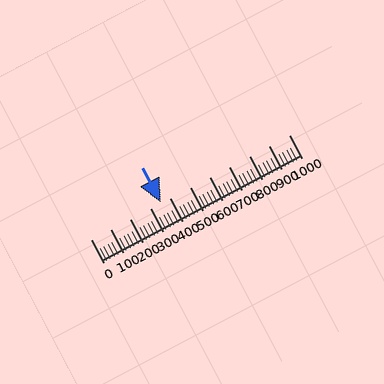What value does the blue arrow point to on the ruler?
The blue arrow points to approximately 355.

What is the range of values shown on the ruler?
The ruler shows values from 0 to 1000.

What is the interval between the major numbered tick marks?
The major tick marks are spaced 100 units apart.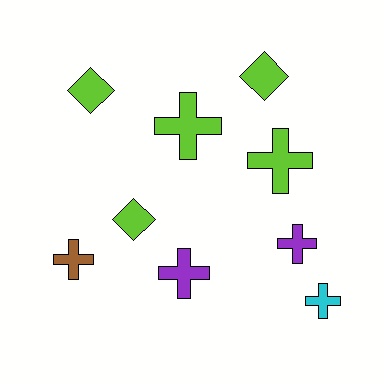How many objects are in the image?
There are 9 objects.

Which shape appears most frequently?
Cross, with 6 objects.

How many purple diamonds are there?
There are no purple diamonds.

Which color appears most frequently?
Lime, with 5 objects.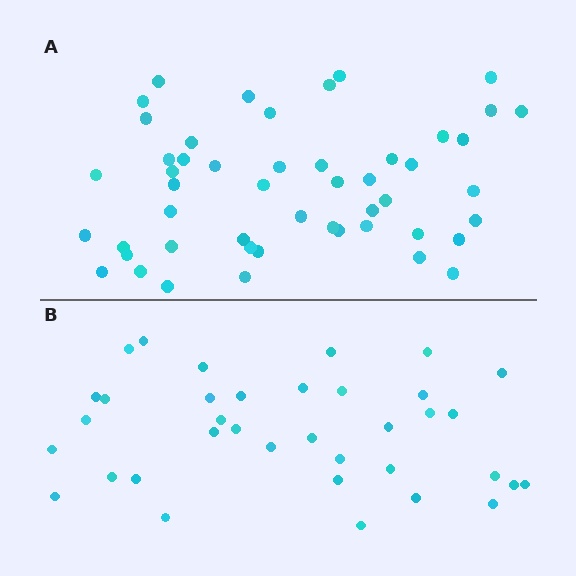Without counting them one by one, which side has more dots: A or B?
Region A (the top region) has more dots.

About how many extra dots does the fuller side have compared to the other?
Region A has approximately 15 more dots than region B.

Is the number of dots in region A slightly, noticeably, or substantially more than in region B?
Region A has noticeably more, but not dramatically so. The ratio is roughly 1.4 to 1.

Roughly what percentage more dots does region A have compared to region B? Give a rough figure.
About 40% more.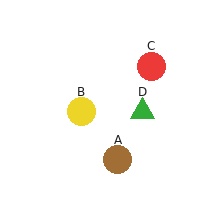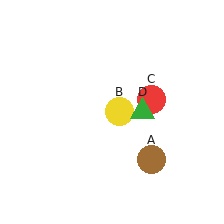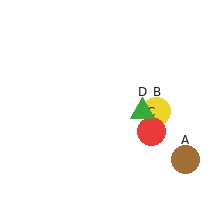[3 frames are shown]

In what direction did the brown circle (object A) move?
The brown circle (object A) moved right.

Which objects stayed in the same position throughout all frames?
Green triangle (object D) remained stationary.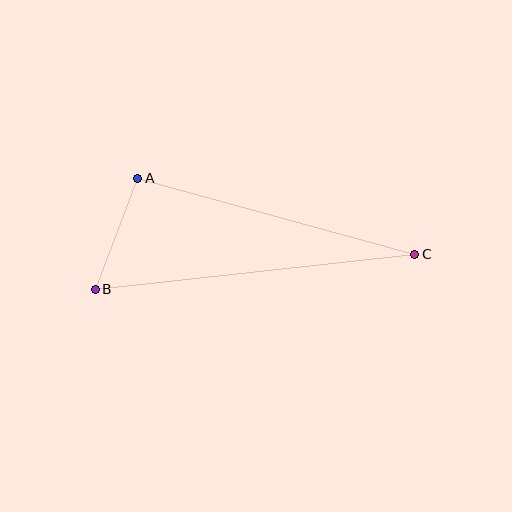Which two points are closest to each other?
Points A and B are closest to each other.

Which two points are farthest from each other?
Points B and C are farthest from each other.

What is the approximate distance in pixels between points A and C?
The distance between A and C is approximately 287 pixels.